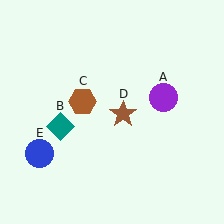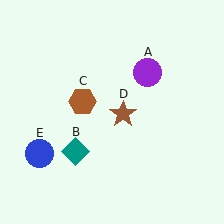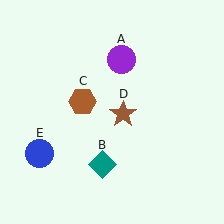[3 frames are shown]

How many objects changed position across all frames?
2 objects changed position: purple circle (object A), teal diamond (object B).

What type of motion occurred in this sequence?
The purple circle (object A), teal diamond (object B) rotated counterclockwise around the center of the scene.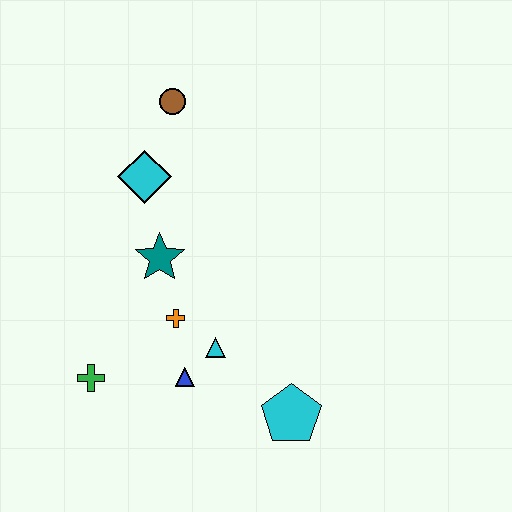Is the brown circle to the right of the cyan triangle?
No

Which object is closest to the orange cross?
The cyan triangle is closest to the orange cross.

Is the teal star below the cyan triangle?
No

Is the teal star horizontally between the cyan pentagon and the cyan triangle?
No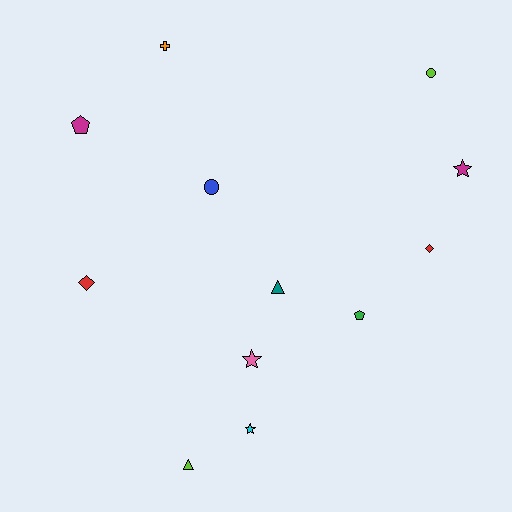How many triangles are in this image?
There are 2 triangles.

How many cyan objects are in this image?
There is 1 cyan object.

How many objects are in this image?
There are 12 objects.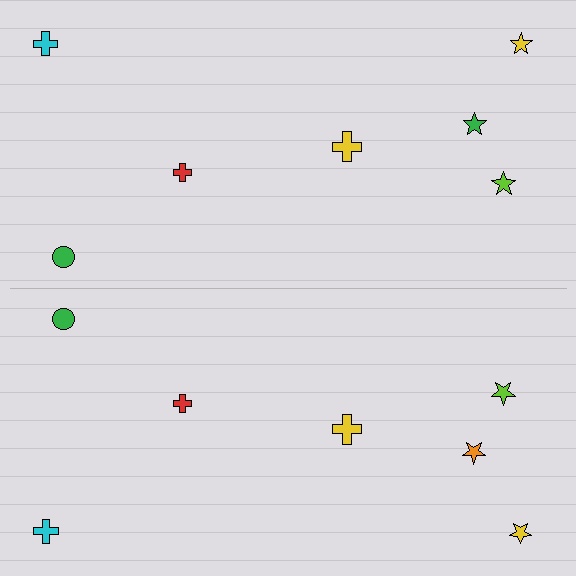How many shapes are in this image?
There are 14 shapes in this image.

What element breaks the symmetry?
The orange star on the bottom side breaks the symmetry — its mirror counterpart is green.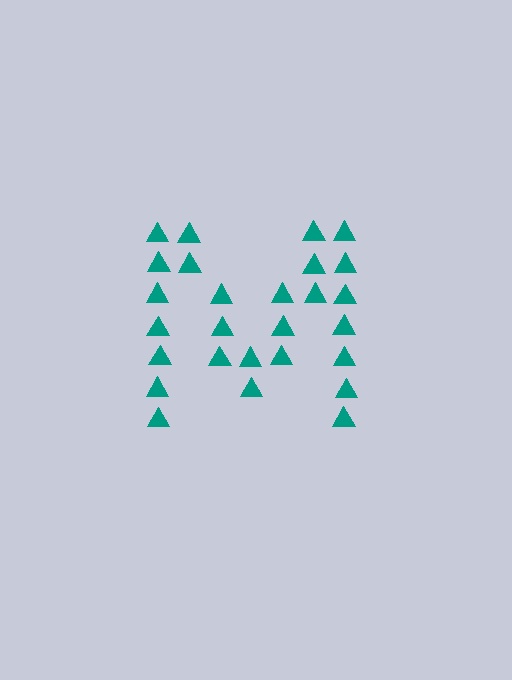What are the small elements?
The small elements are triangles.